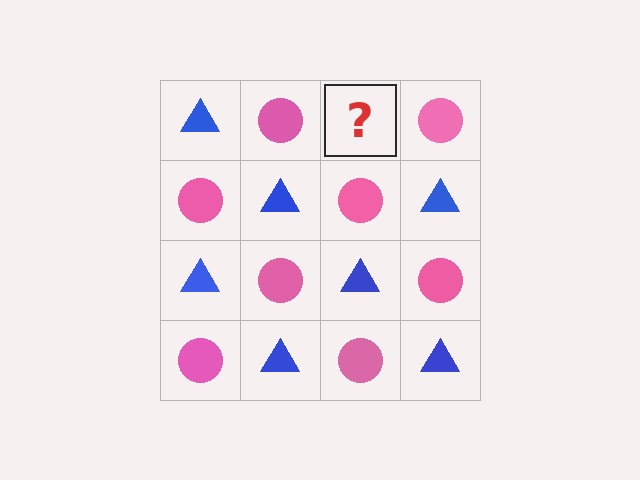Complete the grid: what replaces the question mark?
The question mark should be replaced with a blue triangle.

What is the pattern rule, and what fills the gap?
The rule is that it alternates blue triangle and pink circle in a checkerboard pattern. The gap should be filled with a blue triangle.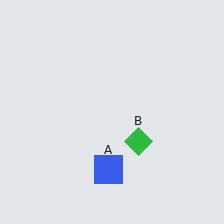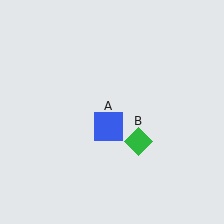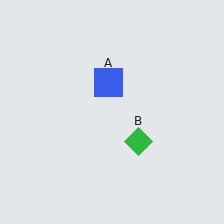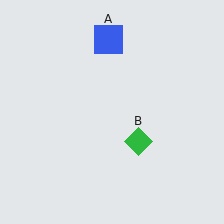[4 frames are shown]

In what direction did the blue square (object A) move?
The blue square (object A) moved up.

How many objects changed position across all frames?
1 object changed position: blue square (object A).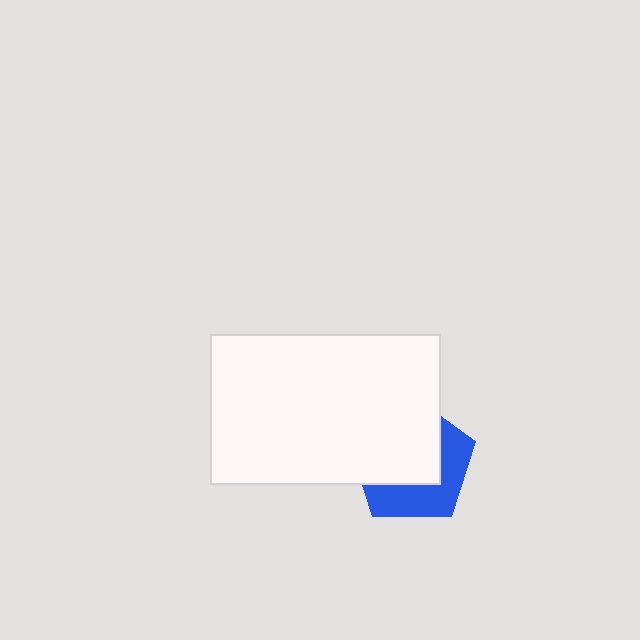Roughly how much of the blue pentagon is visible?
A small part of it is visible (roughly 42%).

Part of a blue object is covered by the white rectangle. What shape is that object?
It is a pentagon.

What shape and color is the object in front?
The object in front is a white rectangle.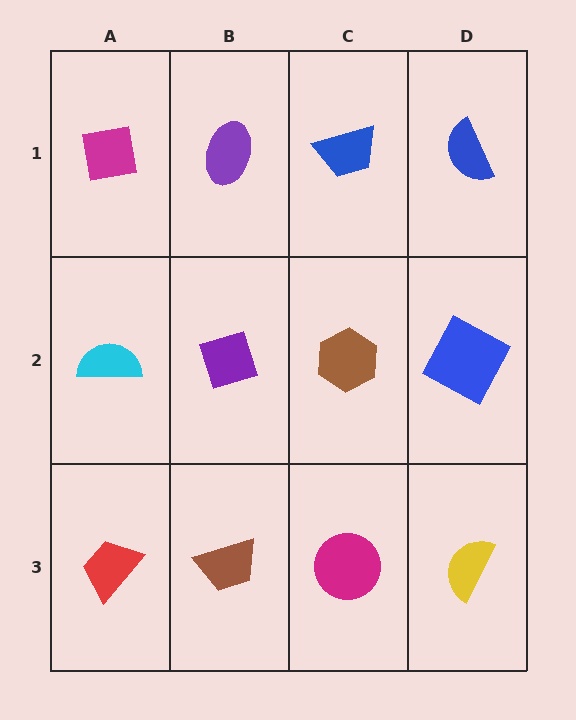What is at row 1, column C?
A blue trapezoid.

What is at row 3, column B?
A brown trapezoid.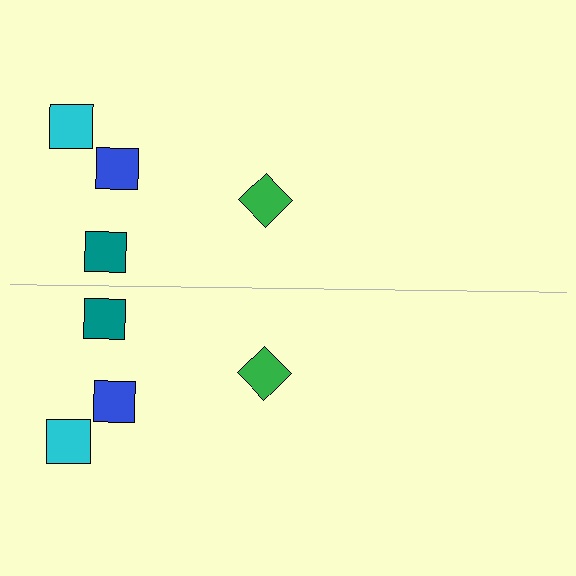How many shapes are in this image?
There are 8 shapes in this image.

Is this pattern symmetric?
Yes, this pattern has bilateral (reflection) symmetry.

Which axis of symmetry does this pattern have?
The pattern has a horizontal axis of symmetry running through the center of the image.